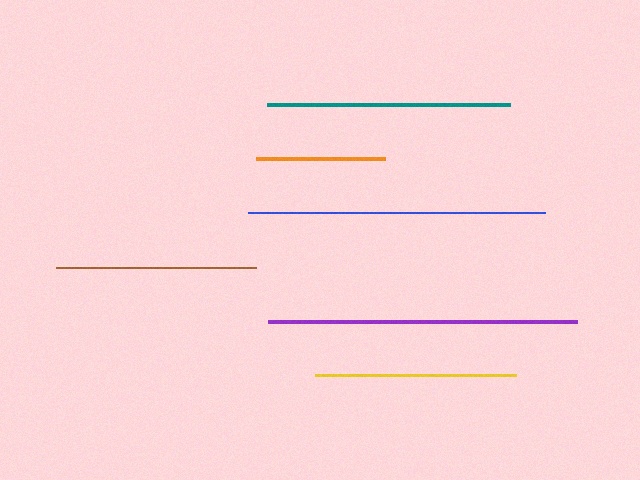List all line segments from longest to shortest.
From longest to shortest: purple, blue, teal, yellow, brown, orange.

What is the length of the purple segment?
The purple segment is approximately 308 pixels long.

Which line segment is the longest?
The purple line is the longest at approximately 308 pixels.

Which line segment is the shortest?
The orange line is the shortest at approximately 129 pixels.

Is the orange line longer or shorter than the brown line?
The brown line is longer than the orange line.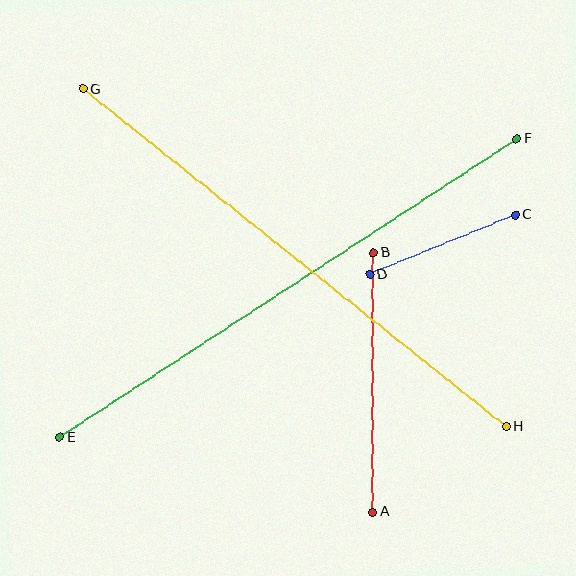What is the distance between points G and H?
The distance is approximately 541 pixels.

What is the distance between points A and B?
The distance is approximately 259 pixels.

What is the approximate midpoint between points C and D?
The midpoint is at approximately (443, 245) pixels.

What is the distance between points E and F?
The distance is approximately 546 pixels.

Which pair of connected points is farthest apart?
Points E and F are farthest apart.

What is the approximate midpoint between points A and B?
The midpoint is at approximately (373, 382) pixels.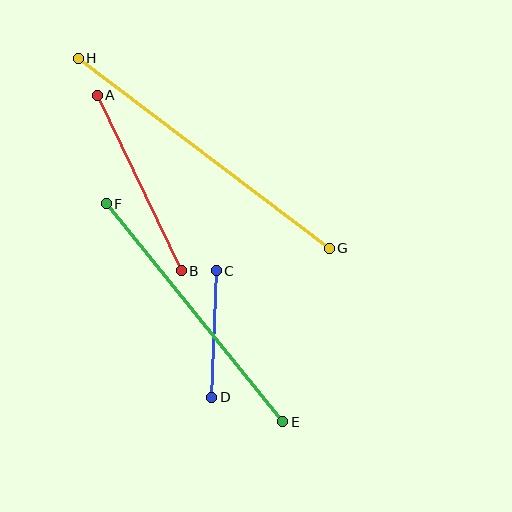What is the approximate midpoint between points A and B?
The midpoint is at approximately (139, 183) pixels.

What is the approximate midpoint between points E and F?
The midpoint is at approximately (194, 313) pixels.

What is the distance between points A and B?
The distance is approximately 195 pixels.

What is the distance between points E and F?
The distance is approximately 280 pixels.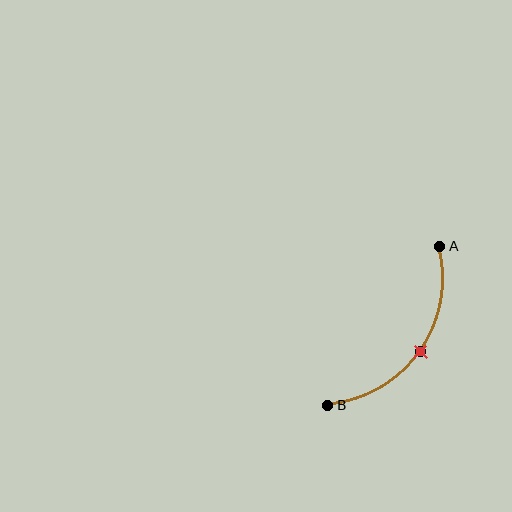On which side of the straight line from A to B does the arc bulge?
The arc bulges below and to the right of the straight line connecting A and B.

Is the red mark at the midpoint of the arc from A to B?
Yes. The red mark lies on the arc at equal arc-length from both A and B — it is the arc midpoint.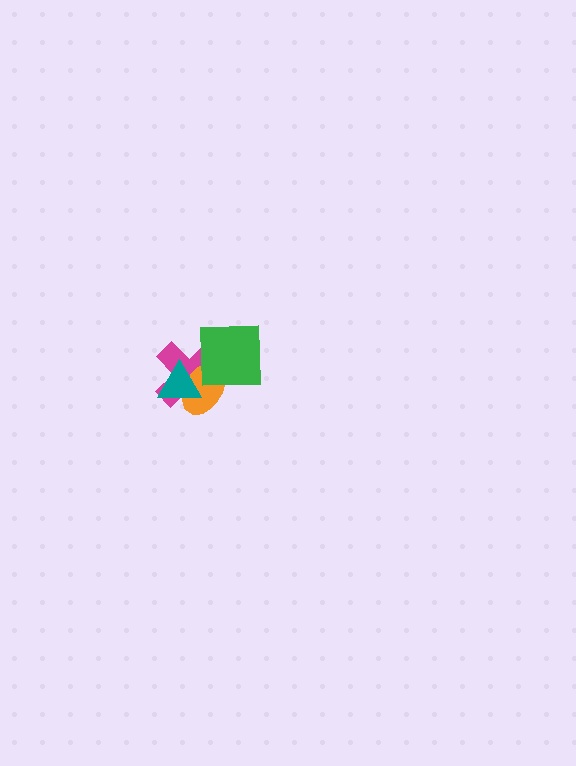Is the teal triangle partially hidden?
No, no other shape covers it.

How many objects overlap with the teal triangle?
3 objects overlap with the teal triangle.